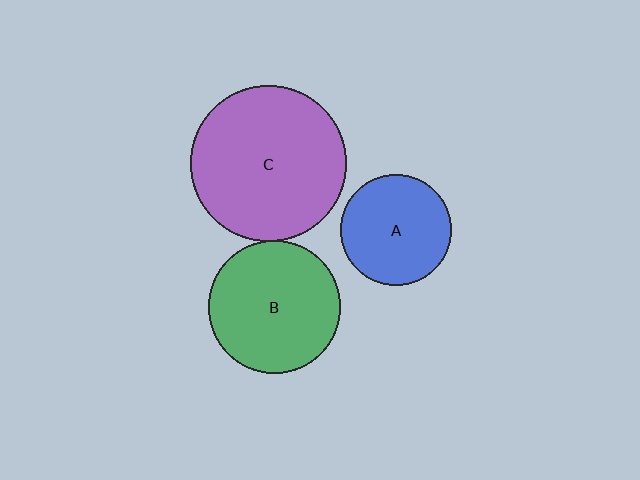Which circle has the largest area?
Circle C (purple).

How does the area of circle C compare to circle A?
Approximately 2.0 times.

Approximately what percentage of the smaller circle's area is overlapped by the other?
Approximately 5%.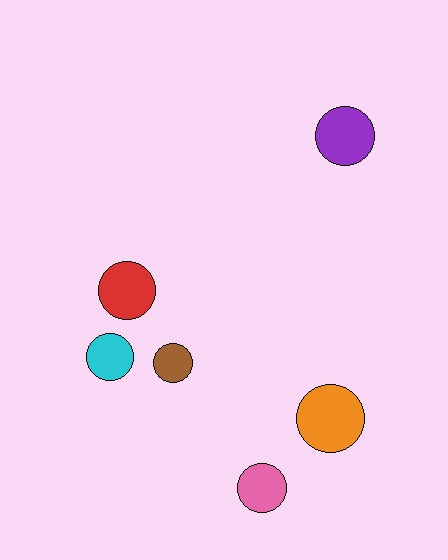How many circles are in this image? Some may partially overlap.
There are 6 circles.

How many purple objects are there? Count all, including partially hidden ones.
There is 1 purple object.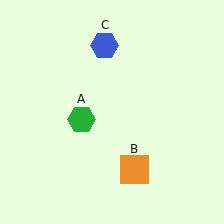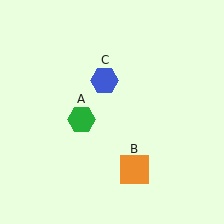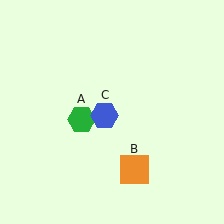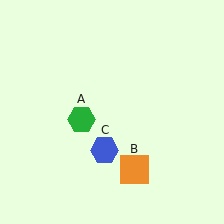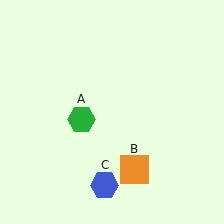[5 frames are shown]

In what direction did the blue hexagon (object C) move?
The blue hexagon (object C) moved down.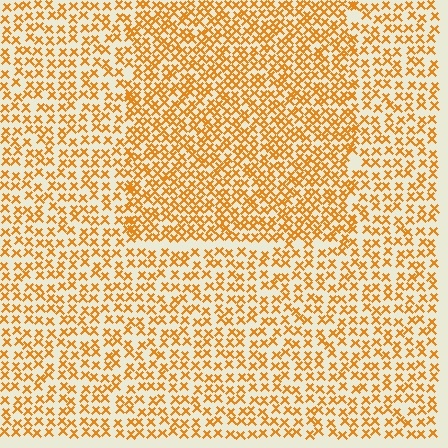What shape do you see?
I see a rectangle.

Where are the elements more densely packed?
The elements are more densely packed inside the rectangle boundary.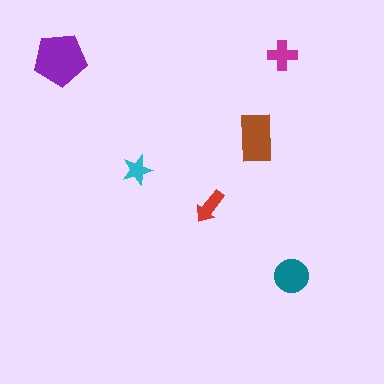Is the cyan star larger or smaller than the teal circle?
Smaller.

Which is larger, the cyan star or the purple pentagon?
The purple pentagon.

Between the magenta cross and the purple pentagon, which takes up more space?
The purple pentagon.